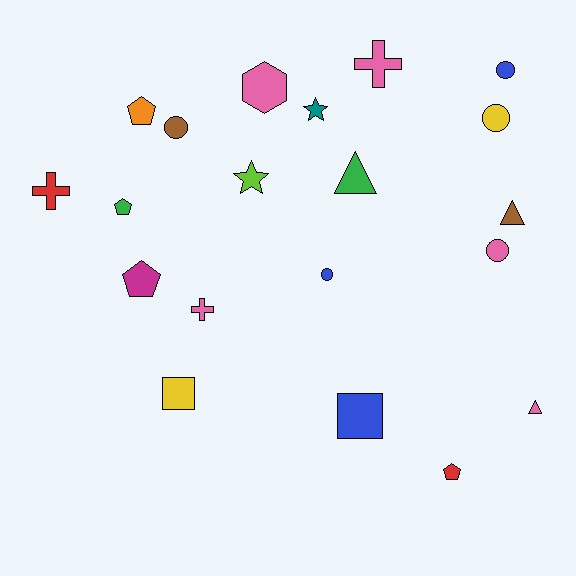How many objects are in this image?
There are 20 objects.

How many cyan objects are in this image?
There are no cyan objects.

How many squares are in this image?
There are 2 squares.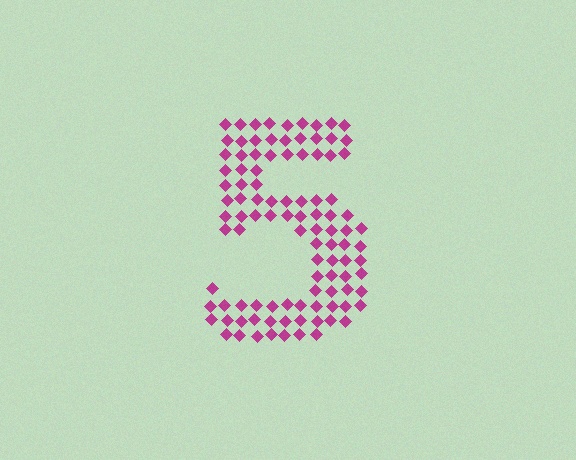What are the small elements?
The small elements are diamonds.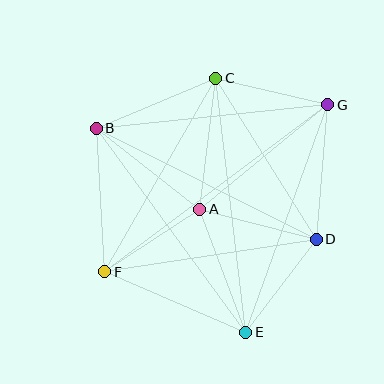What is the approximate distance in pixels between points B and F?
The distance between B and F is approximately 144 pixels.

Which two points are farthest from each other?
Points F and G are farthest from each other.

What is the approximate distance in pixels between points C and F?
The distance between C and F is approximately 223 pixels.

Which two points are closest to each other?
Points A and F are closest to each other.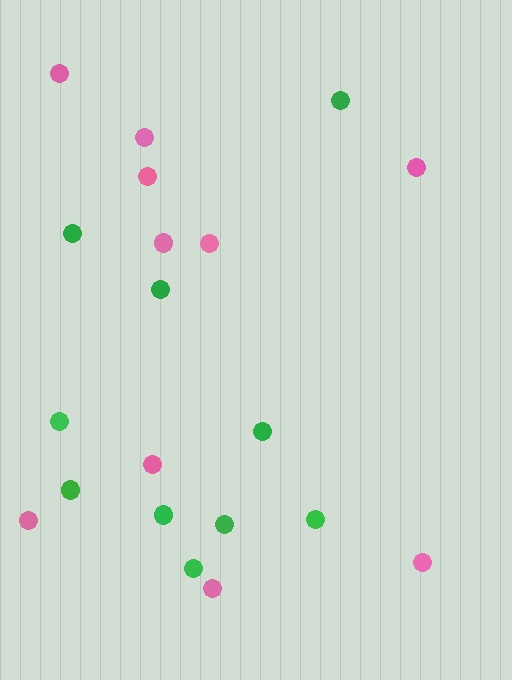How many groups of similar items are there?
There are 2 groups: one group of pink circles (10) and one group of green circles (10).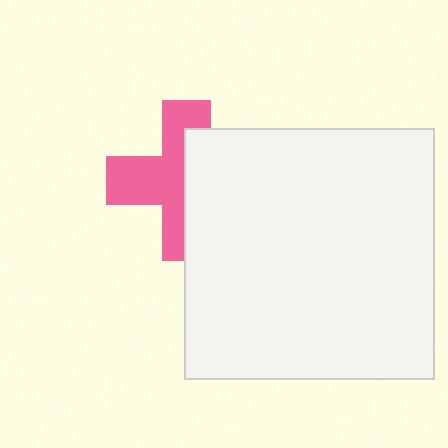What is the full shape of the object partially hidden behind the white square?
The partially hidden object is a pink cross.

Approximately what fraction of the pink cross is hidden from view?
Roughly 48% of the pink cross is hidden behind the white square.